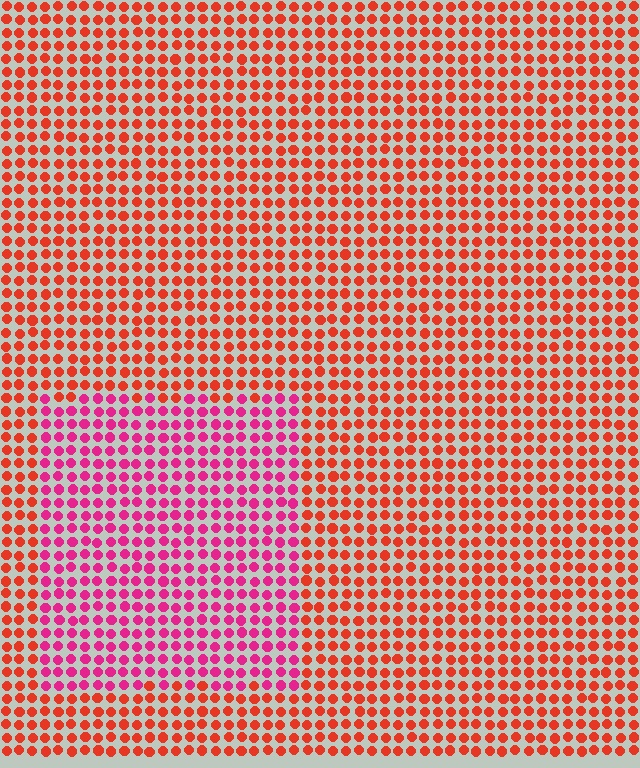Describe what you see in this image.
The image is filled with small red elements in a uniform arrangement. A rectangle-shaped region is visible where the elements are tinted to a slightly different hue, forming a subtle color boundary.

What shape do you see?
I see a rectangle.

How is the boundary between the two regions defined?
The boundary is defined purely by a slight shift in hue (about 39 degrees). Spacing, size, and orientation are identical on both sides.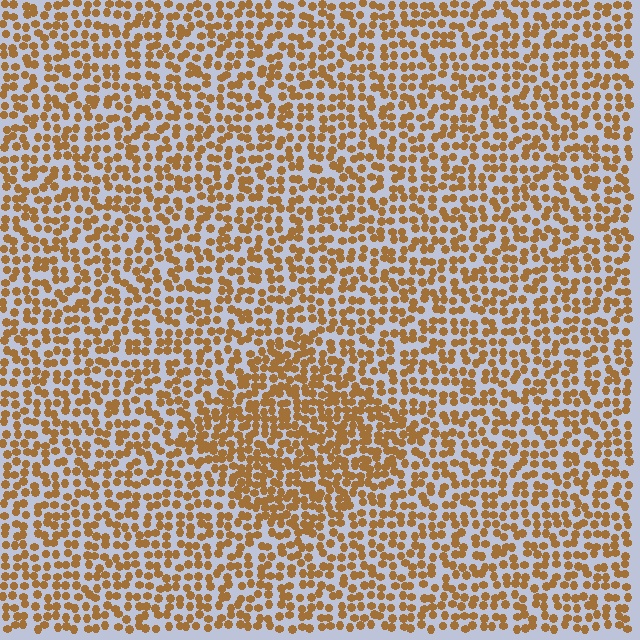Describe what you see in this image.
The image contains small brown elements arranged at two different densities. A diamond-shaped region is visible where the elements are more densely packed than the surrounding area.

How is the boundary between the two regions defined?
The boundary is defined by a change in element density (approximately 1.6x ratio). All elements are the same color, size, and shape.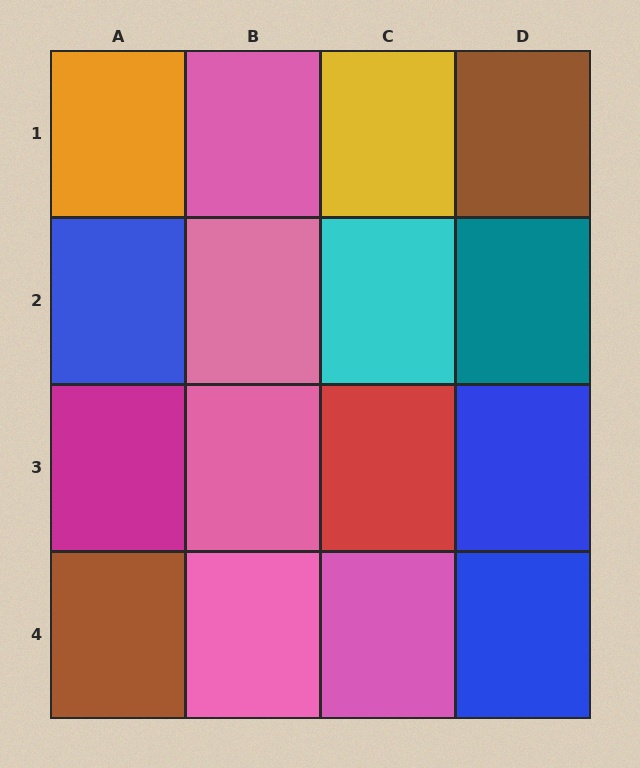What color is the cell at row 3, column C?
Red.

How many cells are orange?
1 cell is orange.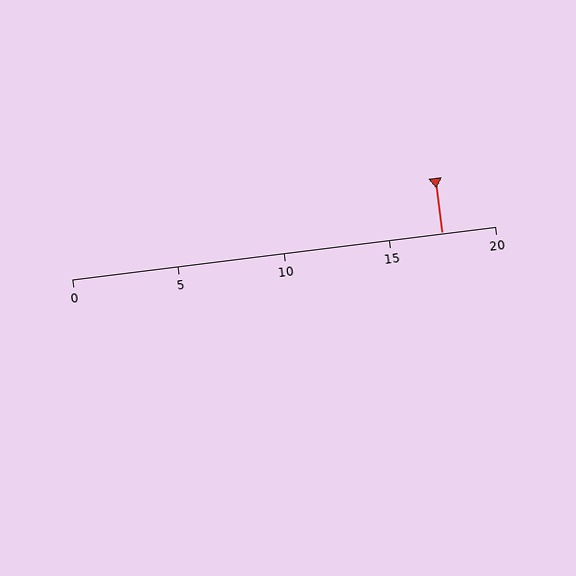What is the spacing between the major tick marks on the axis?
The major ticks are spaced 5 apart.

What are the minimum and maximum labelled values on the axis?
The axis runs from 0 to 20.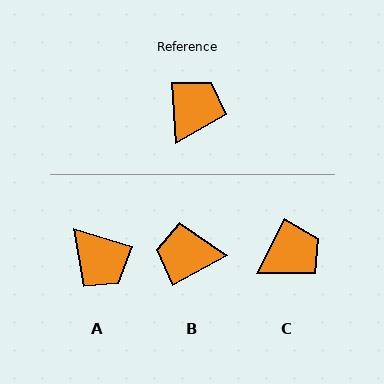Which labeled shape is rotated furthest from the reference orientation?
B, about 115 degrees away.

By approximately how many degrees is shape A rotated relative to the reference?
Approximately 111 degrees clockwise.